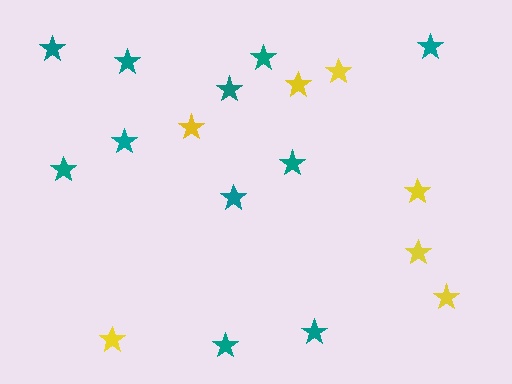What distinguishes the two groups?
There are 2 groups: one group of teal stars (11) and one group of yellow stars (7).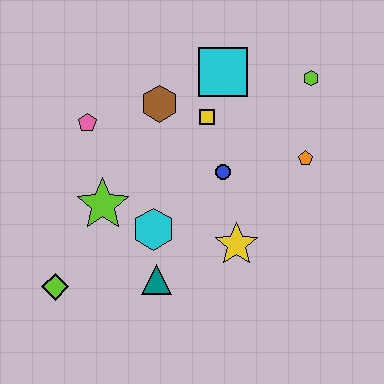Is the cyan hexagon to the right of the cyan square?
No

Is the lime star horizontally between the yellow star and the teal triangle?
No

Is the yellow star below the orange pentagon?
Yes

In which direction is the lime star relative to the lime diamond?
The lime star is above the lime diamond.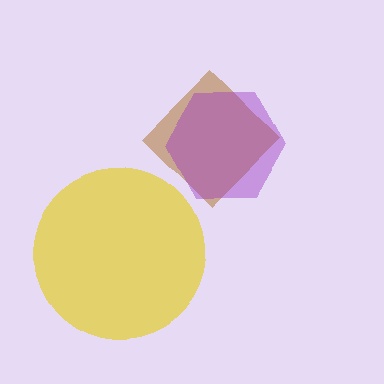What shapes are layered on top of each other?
The layered shapes are: a brown diamond, a yellow circle, a purple hexagon.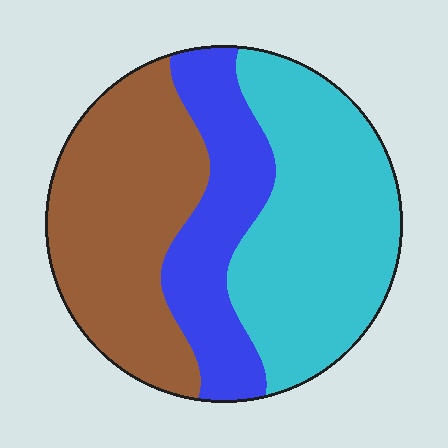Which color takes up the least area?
Blue, at roughly 25%.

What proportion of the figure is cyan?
Cyan takes up about two fifths (2/5) of the figure.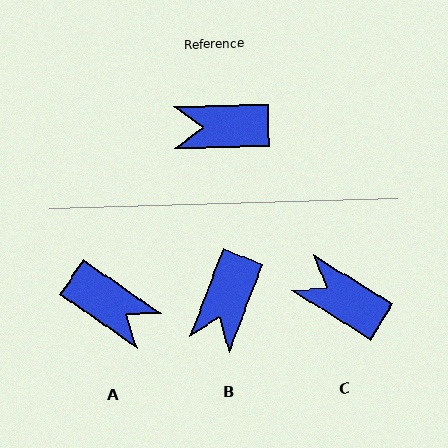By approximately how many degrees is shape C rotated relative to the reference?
Approximately 33 degrees clockwise.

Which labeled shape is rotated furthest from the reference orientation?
A, about 143 degrees away.